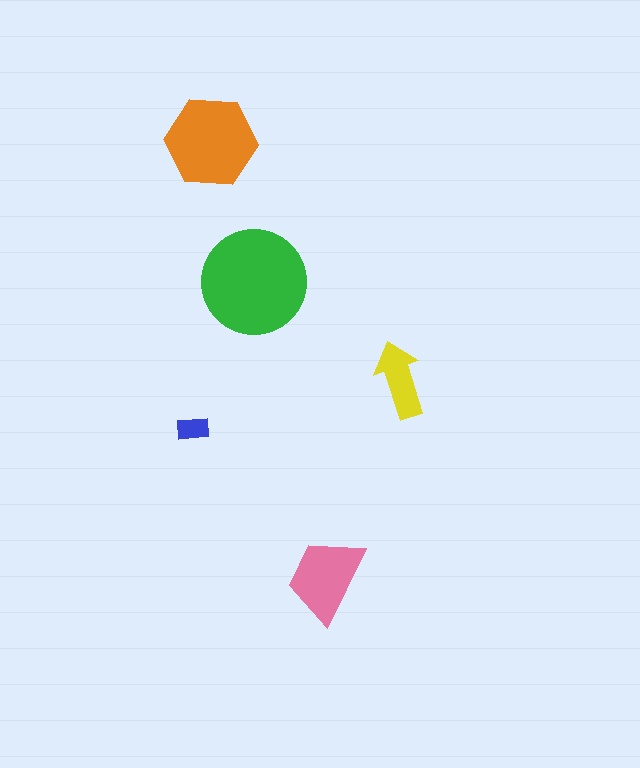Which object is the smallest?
The blue rectangle.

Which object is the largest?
The green circle.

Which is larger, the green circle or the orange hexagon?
The green circle.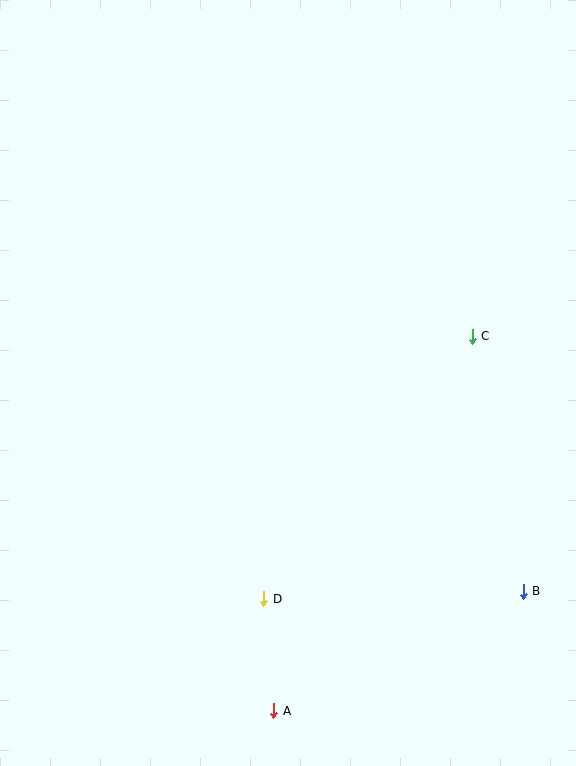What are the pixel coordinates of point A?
Point A is at (274, 711).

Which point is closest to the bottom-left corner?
Point A is closest to the bottom-left corner.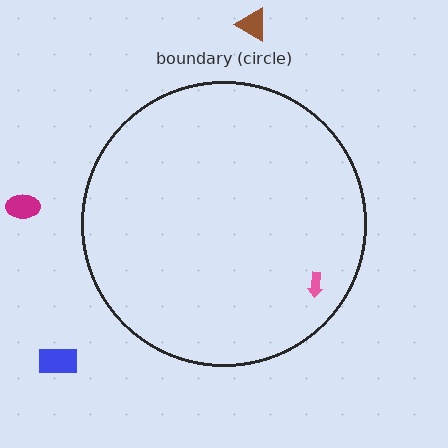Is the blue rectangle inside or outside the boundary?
Outside.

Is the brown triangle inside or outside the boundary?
Outside.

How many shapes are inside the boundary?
1 inside, 3 outside.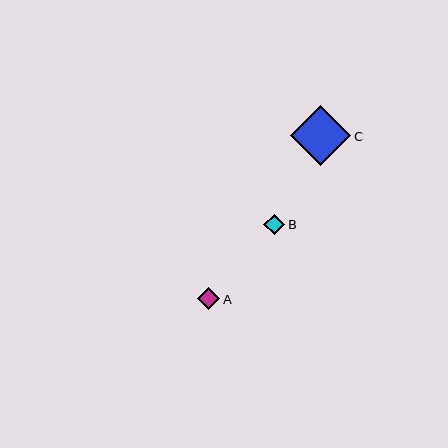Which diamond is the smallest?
Diamond B is the smallest with a size of approximately 21 pixels.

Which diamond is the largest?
Diamond C is the largest with a size of approximately 60 pixels.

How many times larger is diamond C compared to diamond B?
Diamond C is approximately 2.9 times the size of diamond B.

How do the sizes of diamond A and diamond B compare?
Diamond A and diamond B are approximately the same size.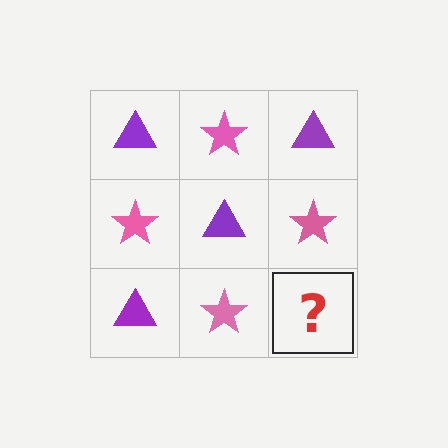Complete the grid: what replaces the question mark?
The question mark should be replaced with a purple triangle.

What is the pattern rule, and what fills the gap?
The rule is that it alternates purple triangle and pink star in a checkerboard pattern. The gap should be filled with a purple triangle.